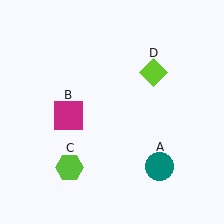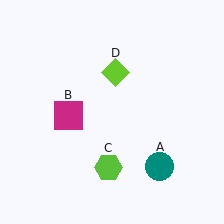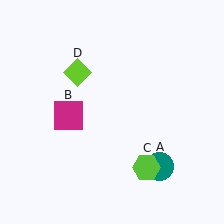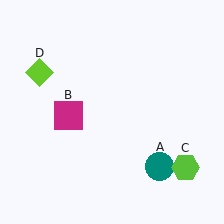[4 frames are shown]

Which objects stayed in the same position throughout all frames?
Teal circle (object A) and magenta square (object B) remained stationary.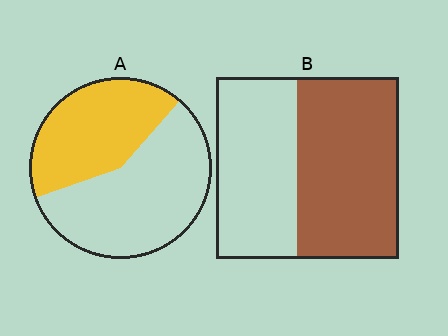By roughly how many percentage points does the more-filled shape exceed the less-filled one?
By roughly 15 percentage points (B over A).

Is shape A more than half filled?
No.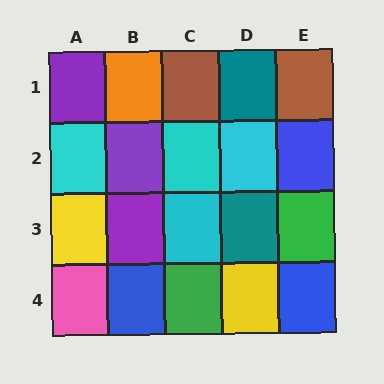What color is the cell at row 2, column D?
Cyan.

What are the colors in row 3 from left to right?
Yellow, purple, cyan, teal, green.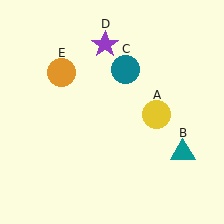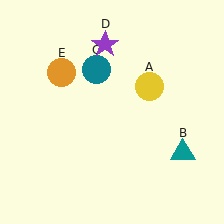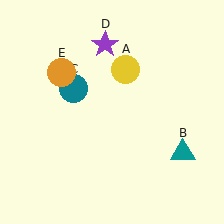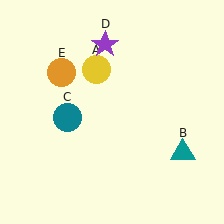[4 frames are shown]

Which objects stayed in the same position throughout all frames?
Teal triangle (object B) and purple star (object D) and orange circle (object E) remained stationary.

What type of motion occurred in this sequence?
The yellow circle (object A), teal circle (object C) rotated counterclockwise around the center of the scene.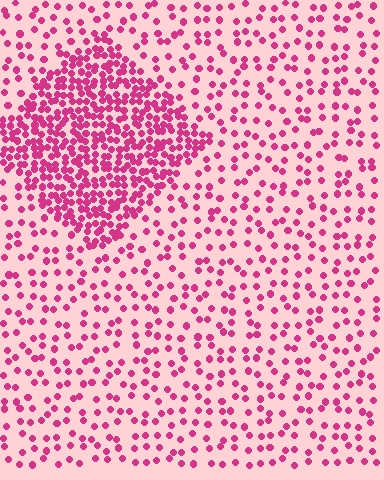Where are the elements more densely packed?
The elements are more densely packed inside the diamond boundary.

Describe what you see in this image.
The image contains small magenta elements arranged at two different densities. A diamond-shaped region is visible where the elements are more densely packed than the surrounding area.